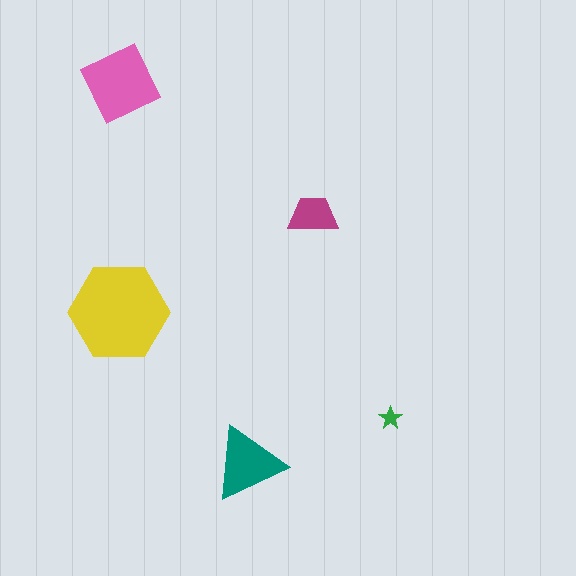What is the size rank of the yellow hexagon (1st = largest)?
1st.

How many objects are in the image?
There are 5 objects in the image.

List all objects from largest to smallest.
The yellow hexagon, the pink diamond, the teal triangle, the magenta trapezoid, the green star.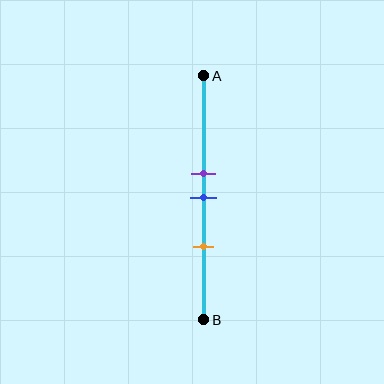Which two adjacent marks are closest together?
The purple and blue marks are the closest adjacent pair.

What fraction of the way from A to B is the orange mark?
The orange mark is approximately 70% (0.7) of the way from A to B.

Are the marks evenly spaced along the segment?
Yes, the marks are approximately evenly spaced.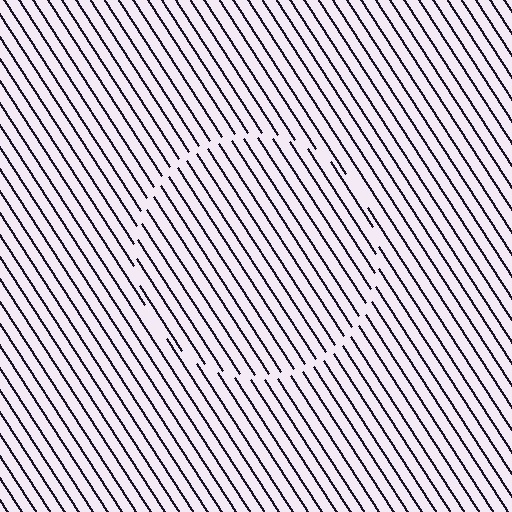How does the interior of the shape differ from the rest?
The interior of the shape contains the same grating, shifted by half a period — the contour is defined by the phase discontinuity where line-ends from the inner and outer gratings abut.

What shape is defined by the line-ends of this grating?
An illusory circle. The interior of the shape contains the same grating, shifted by half a period — the contour is defined by the phase discontinuity where line-ends from the inner and outer gratings abut.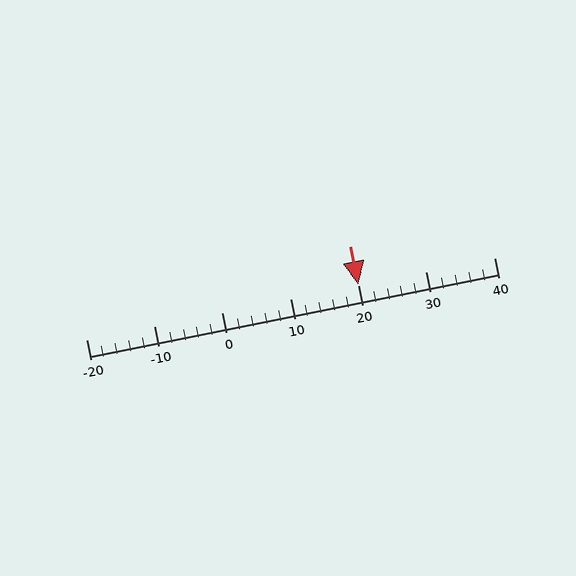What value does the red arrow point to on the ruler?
The red arrow points to approximately 20.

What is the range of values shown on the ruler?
The ruler shows values from -20 to 40.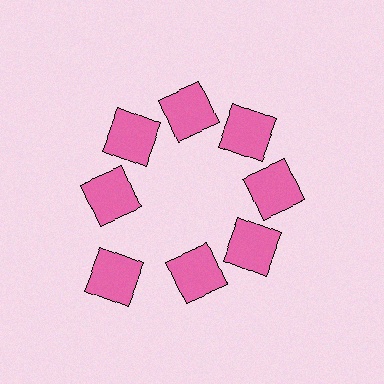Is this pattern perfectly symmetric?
No. The 8 pink squares are arranged in a ring, but one element near the 8 o'clock position is pushed outward from the center, breaking the 8-fold rotational symmetry.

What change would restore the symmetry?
The symmetry would be restored by moving it inward, back onto the ring so that all 8 squares sit at equal angles and equal distance from the center.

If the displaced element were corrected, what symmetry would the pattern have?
It would have 8-fold rotational symmetry — the pattern would map onto itself every 45 degrees.